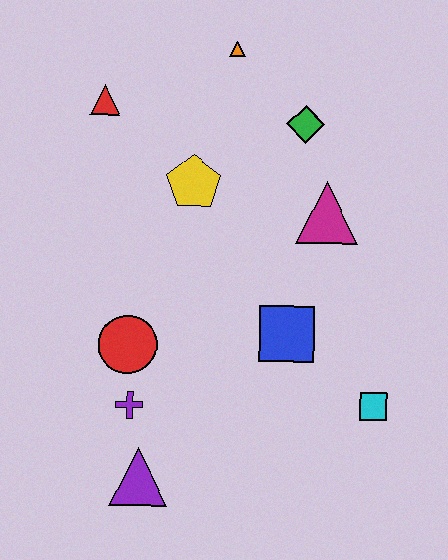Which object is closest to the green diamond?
The magenta triangle is closest to the green diamond.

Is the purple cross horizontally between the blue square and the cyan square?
No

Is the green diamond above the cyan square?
Yes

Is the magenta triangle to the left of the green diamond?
No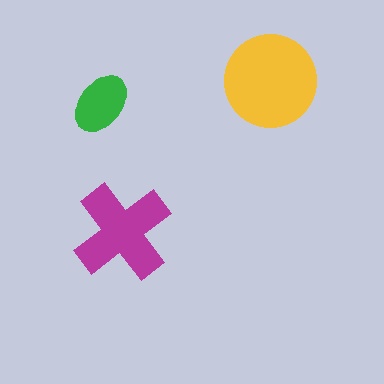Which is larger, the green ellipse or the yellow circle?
The yellow circle.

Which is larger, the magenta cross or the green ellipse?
The magenta cross.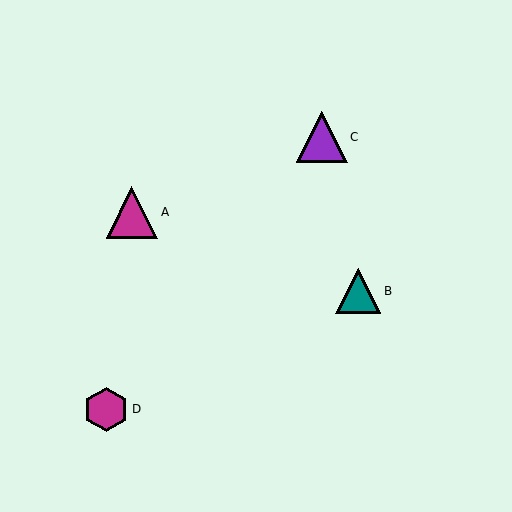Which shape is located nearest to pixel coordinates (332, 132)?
The purple triangle (labeled C) at (322, 137) is nearest to that location.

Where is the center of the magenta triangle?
The center of the magenta triangle is at (132, 212).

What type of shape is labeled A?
Shape A is a magenta triangle.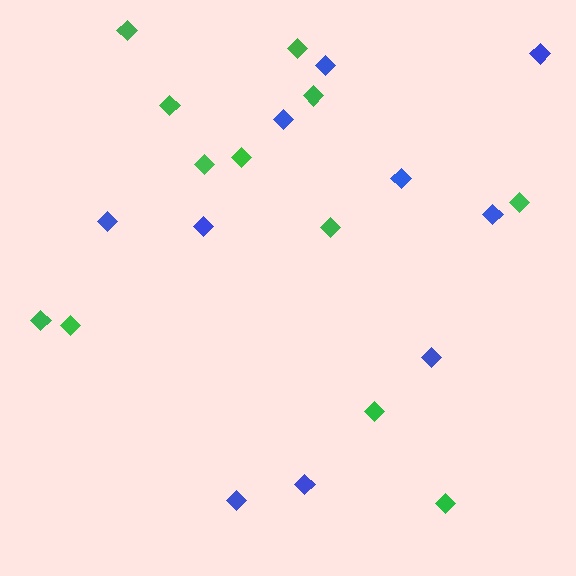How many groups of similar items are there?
There are 2 groups: one group of blue diamonds (10) and one group of green diamonds (12).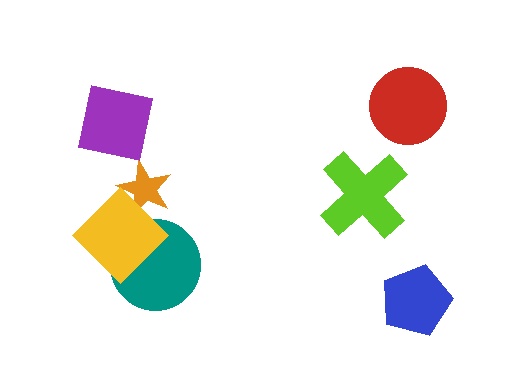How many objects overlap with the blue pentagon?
0 objects overlap with the blue pentagon.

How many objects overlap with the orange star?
1 object overlaps with the orange star.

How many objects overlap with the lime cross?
0 objects overlap with the lime cross.